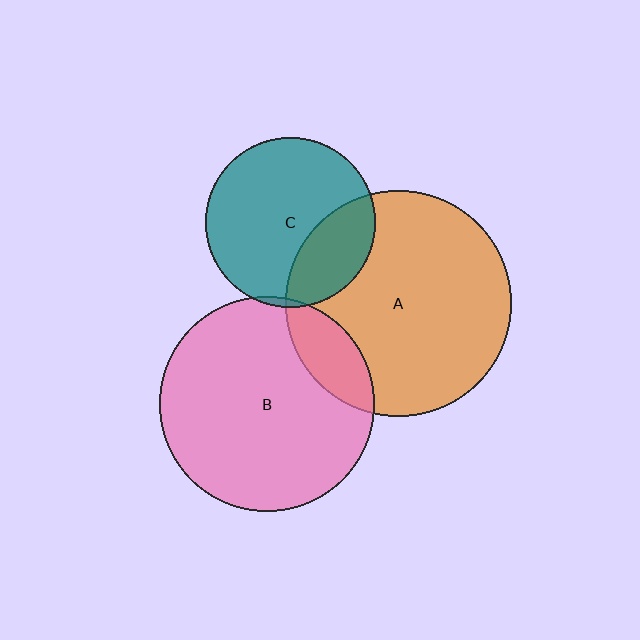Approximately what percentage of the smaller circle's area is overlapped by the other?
Approximately 5%.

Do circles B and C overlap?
Yes.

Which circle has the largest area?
Circle A (orange).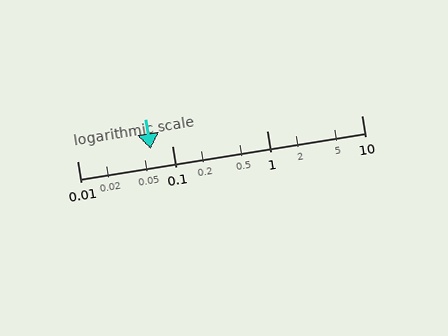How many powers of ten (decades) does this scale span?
The scale spans 3 decades, from 0.01 to 10.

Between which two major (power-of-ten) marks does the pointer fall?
The pointer is between 0.01 and 0.1.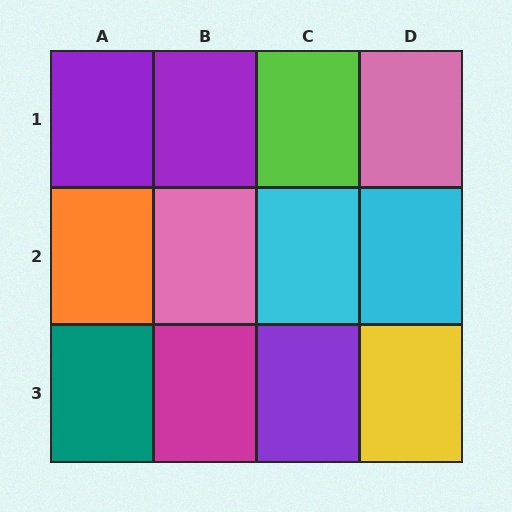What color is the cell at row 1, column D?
Pink.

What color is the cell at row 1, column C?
Lime.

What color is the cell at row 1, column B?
Purple.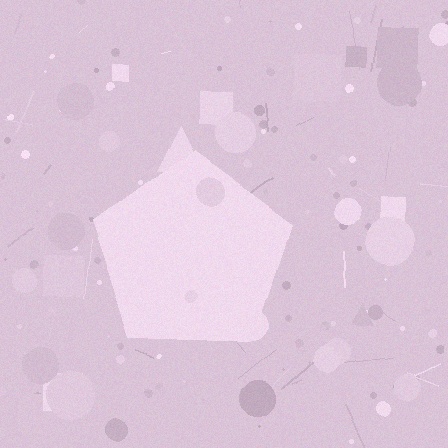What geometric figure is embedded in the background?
A pentagon is embedded in the background.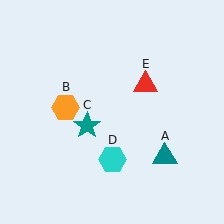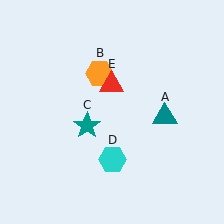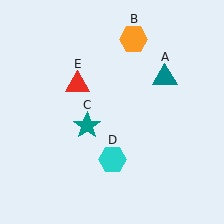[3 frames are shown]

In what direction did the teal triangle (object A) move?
The teal triangle (object A) moved up.